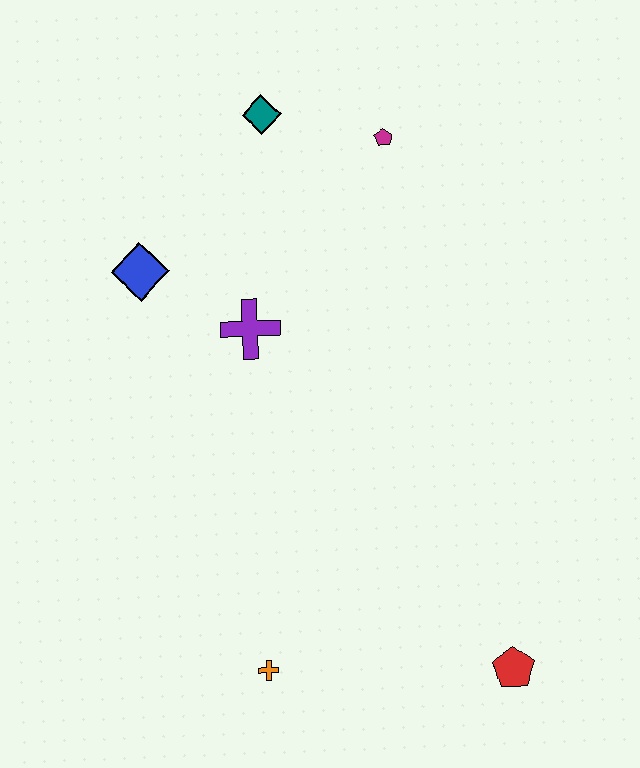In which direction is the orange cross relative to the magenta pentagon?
The orange cross is below the magenta pentagon.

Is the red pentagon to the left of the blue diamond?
No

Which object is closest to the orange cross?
The red pentagon is closest to the orange cross.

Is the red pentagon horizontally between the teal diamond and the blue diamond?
No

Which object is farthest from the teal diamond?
The red pentagon is farthest from the teal diamond.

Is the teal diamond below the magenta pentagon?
No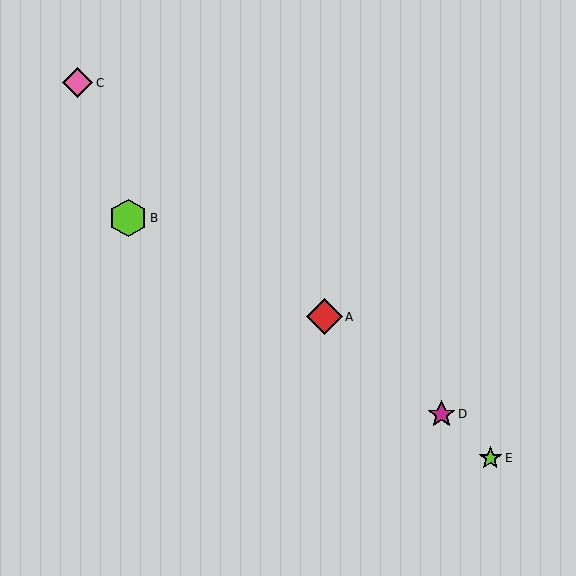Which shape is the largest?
The lime hexagon (labeled B) is the largest.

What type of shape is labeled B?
Shape B is a lime hexagon.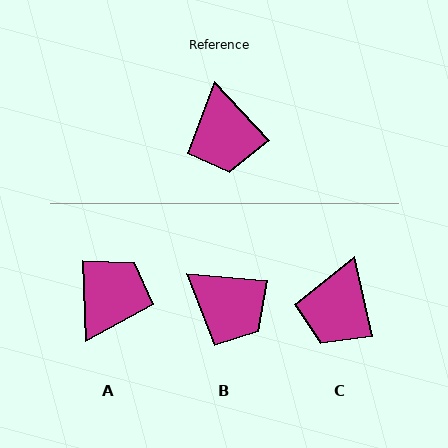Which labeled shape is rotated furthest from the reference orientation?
A, about 139 degrees away.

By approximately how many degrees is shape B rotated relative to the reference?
Approximately 42 degrees counter-clockwise.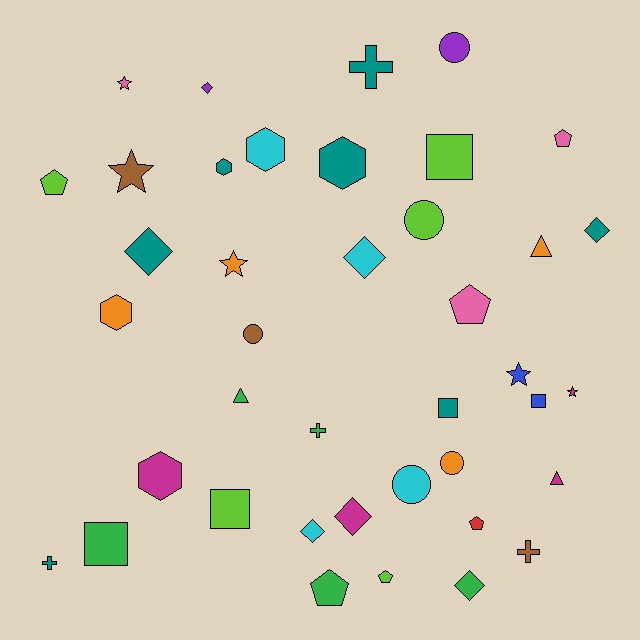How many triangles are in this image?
There are 3 triangles.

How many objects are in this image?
There are 40 objects.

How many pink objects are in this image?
There are 3 pink objects.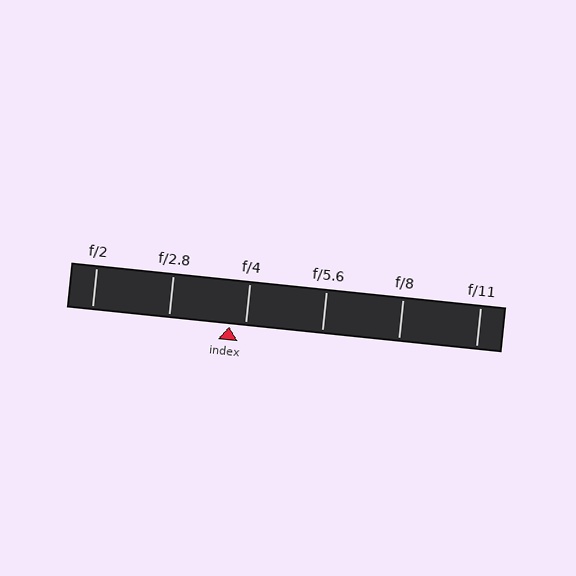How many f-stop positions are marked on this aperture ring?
There are 6 f-stop positions marked.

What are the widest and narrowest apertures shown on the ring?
The widest aperture shown is f/2 and the narrowest is f/11.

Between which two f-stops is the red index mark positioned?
The index mark is between f/2.8 and f/4.